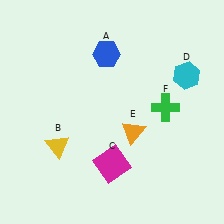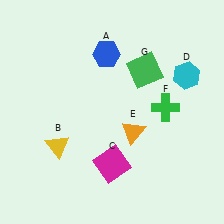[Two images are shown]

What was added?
A green square (G) was added in Image 2.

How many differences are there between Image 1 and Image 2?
There is 1 difference between the two images.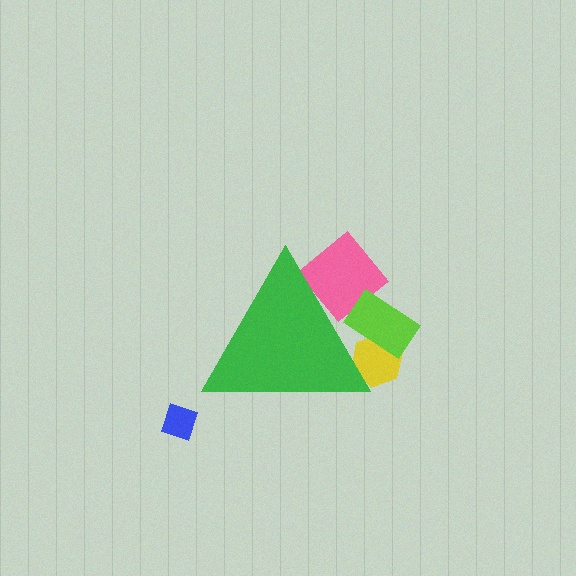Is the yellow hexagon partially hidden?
Yes, the yellow hexagon is partially hidden behind the green triangle.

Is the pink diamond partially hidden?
Yes, the pink diamond is partially hidden behind the green triangle.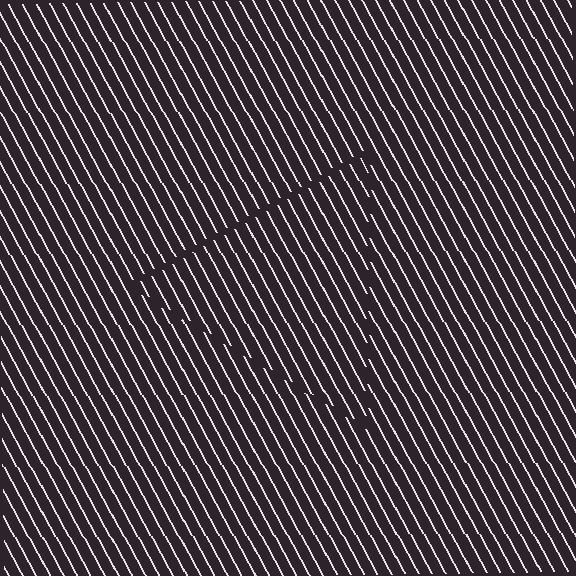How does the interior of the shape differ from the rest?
The interior of the shape contains the same grating, shifted by half a period — the contour is defined by the phase discontinuity where line-ends from the inner and outer gratings abut.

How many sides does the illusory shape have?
3 sides — the line-ends trace a triangle.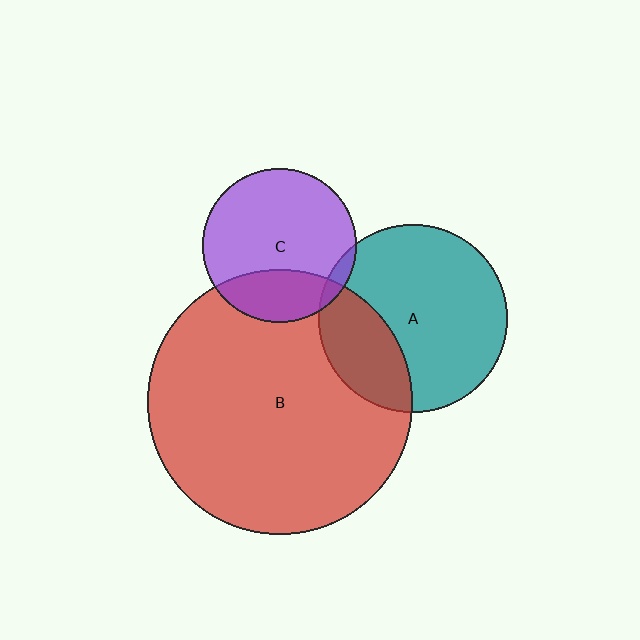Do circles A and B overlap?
Yes.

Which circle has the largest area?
Circle B (red).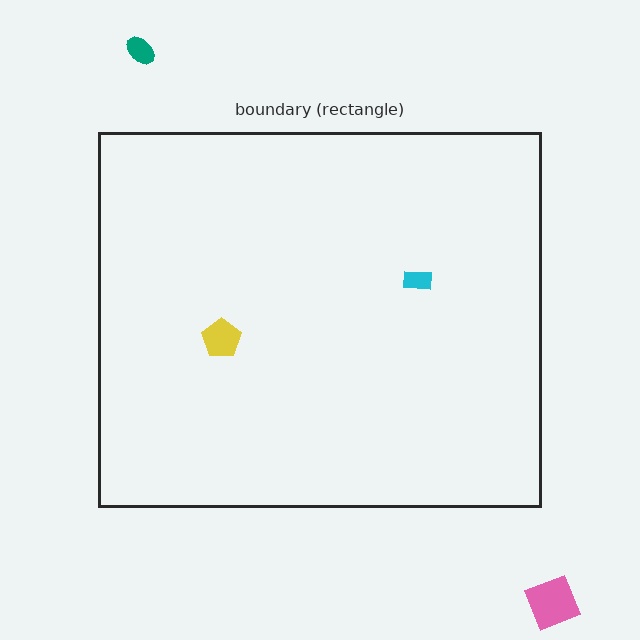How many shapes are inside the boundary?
2 inside, 2 outside.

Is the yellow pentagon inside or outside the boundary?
Inside.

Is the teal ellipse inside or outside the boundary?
Outside.